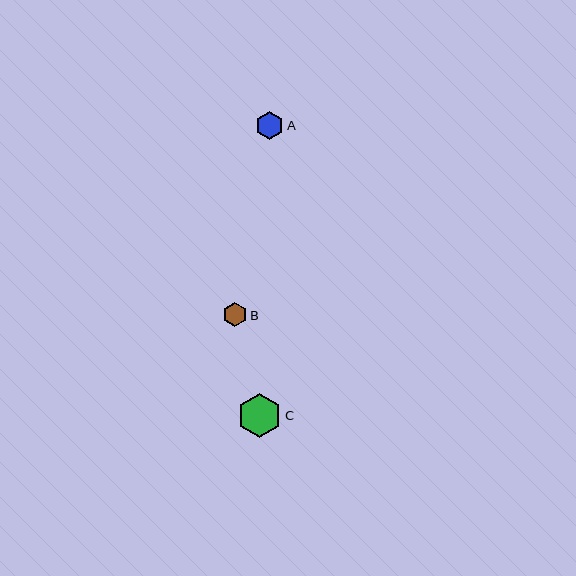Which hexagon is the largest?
Hexagon C is the largest with a size of approximately 44 pixels.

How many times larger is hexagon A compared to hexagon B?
Hexagon A is approximately 1.2 times the size of hexagon B.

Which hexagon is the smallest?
Hexagon B is the smallest with a size of approximately 24 pixels.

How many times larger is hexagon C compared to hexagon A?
Hexagon C is approximately 1.6 times the size of hexagon A.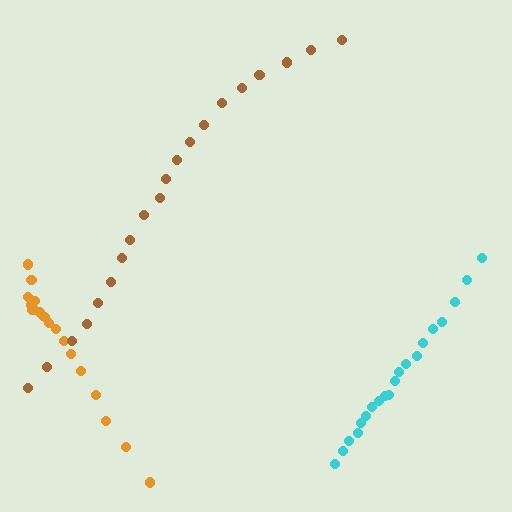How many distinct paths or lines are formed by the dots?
There are 3 distinct paths.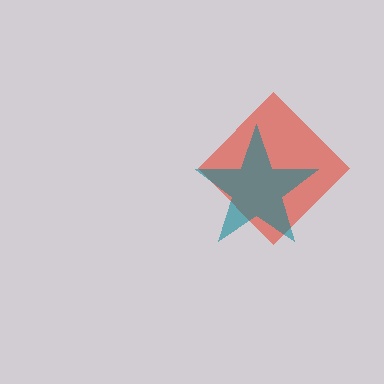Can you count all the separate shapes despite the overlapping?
Yes, there are 2 separate shapes.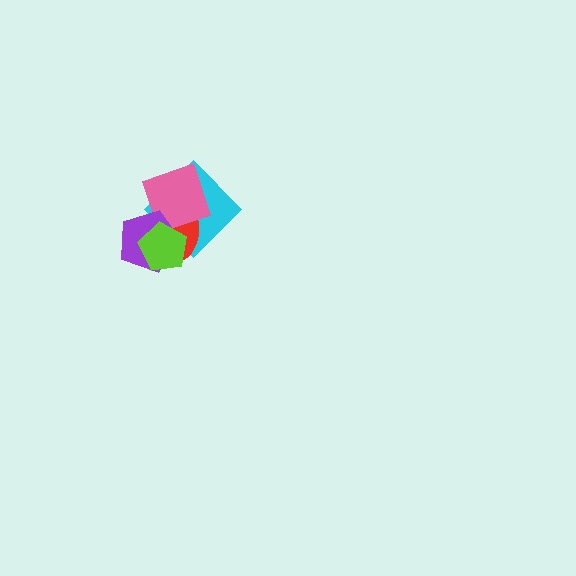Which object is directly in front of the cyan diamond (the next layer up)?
The red ellipse is directly in front of the cyan diamond.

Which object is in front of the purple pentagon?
The lime pentagon is in front of the purple pentagon.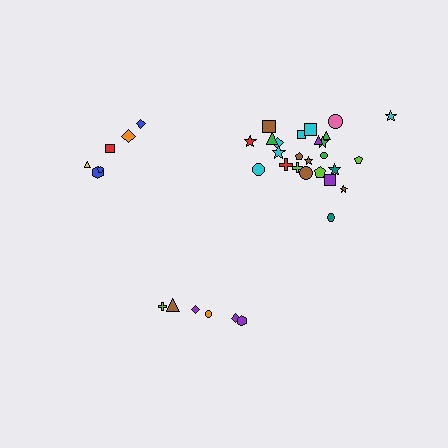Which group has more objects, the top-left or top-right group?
The top-right group.